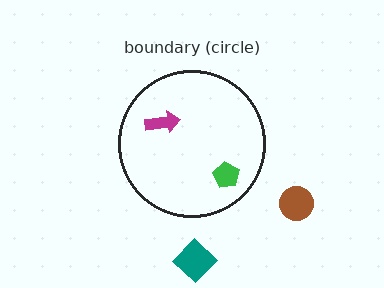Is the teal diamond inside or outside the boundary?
Outside.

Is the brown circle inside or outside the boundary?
Outside.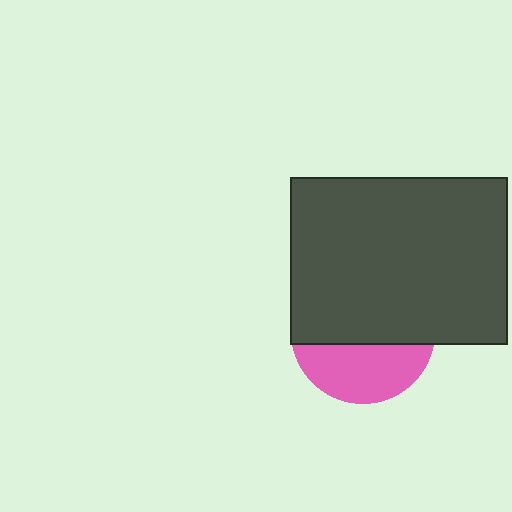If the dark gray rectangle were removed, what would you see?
You would see the complete pink circle.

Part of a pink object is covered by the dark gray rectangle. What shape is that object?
It is a circle.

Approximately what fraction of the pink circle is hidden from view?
Roughly 62% of the pink circle is hidden behind the dark gray rectangle.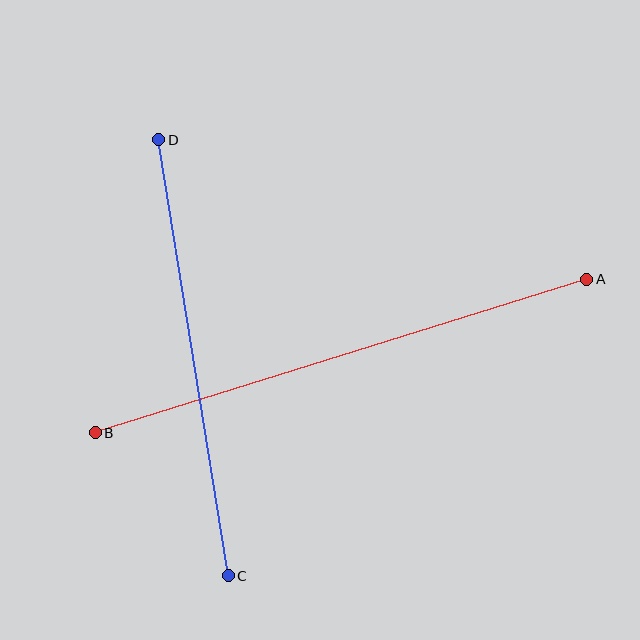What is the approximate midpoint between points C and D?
The midpoint is at approximately (194, 358) pixels.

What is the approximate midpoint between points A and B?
The midpoint is at approximately (341, 356) pixels.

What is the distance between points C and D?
The distance is approximately 441 pixels.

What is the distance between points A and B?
The distance is approximately 515 pixels.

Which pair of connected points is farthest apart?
Points A and B are farthest apart.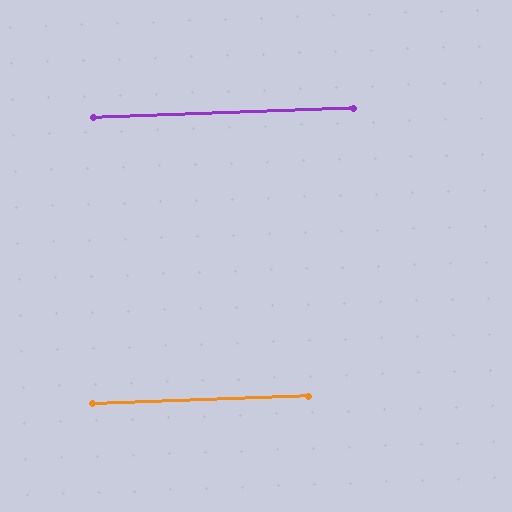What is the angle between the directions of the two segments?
Approximately 0 degrees.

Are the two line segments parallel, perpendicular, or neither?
Parallel — their directions differ by only 0.1°.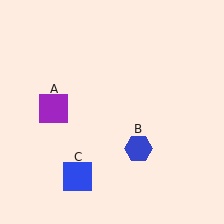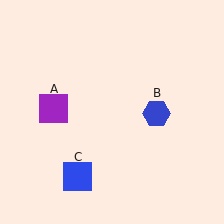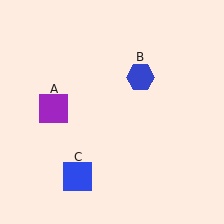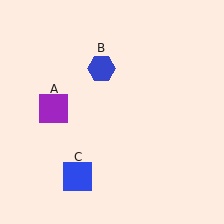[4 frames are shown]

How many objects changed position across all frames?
1 object changed position: blue hexagon (object B).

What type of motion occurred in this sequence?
The blue hexagon (object B) rotated counterclockwise around the center of the scene.